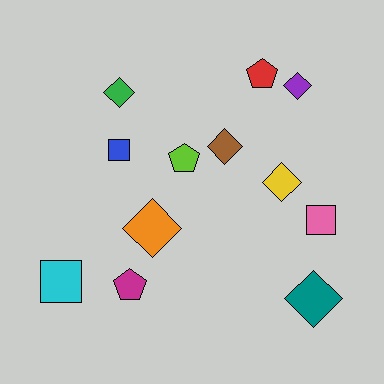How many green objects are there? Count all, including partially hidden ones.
There is 1 green object.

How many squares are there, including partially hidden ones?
There are 3 squares.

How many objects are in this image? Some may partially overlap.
There are 12 objects.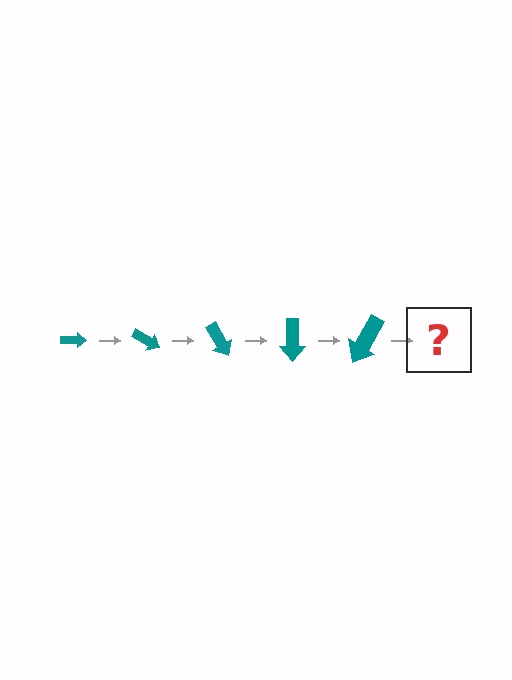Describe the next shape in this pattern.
It should be an arrow, larger than the previous one and rotated 150 degrees from the start.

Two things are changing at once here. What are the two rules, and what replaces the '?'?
The two rules are that the arrow grows larger each step and it rotates 30 degrees each step. The '?' should be an arrow, larger than the previous one and rotated 150 degrees from the start.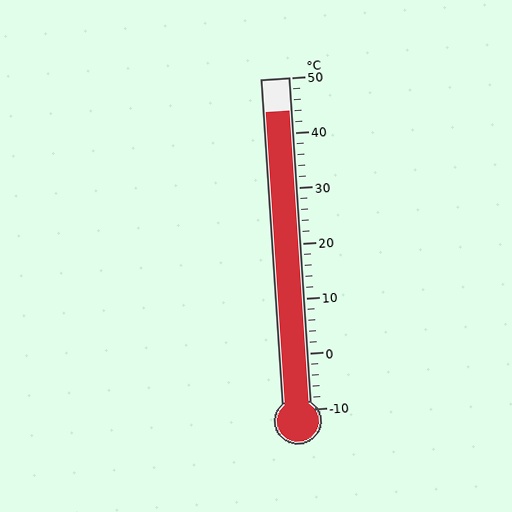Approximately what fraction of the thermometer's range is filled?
The thermometer is filled to approximately 90% of its range.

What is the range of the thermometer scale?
The thermometer scale ranges from -10°C to 50°C.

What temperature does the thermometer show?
The thermometer shows approximately 44°C.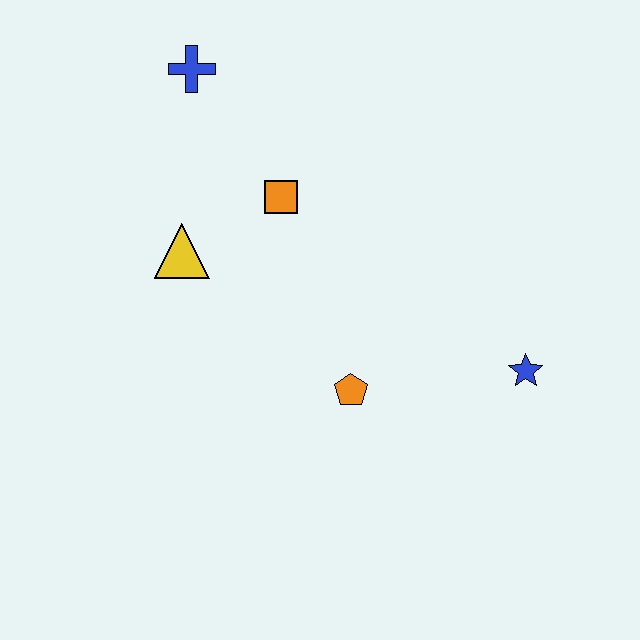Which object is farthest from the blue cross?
The blue star is farthest from the blue cross.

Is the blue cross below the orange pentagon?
No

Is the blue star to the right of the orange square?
Yes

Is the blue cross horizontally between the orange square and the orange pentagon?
No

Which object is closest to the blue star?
The orange pentagon is closest to the blue star.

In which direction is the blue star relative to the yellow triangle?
The blue star is to the right of the yellow triangle.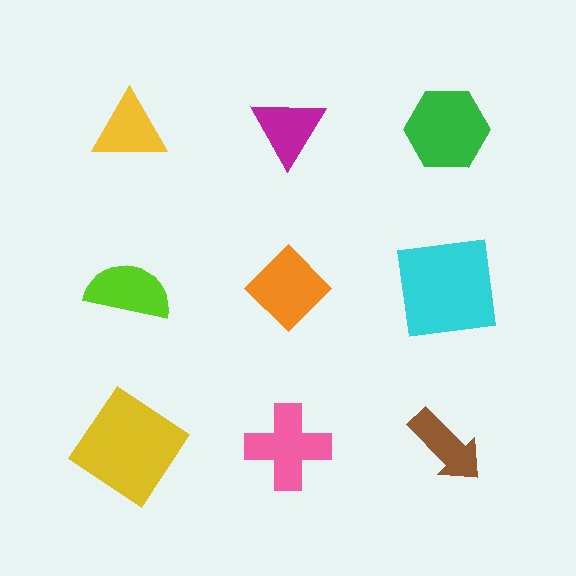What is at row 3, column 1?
A yellow diamond.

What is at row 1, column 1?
A yellow triangle.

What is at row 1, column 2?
A magenta triangle.